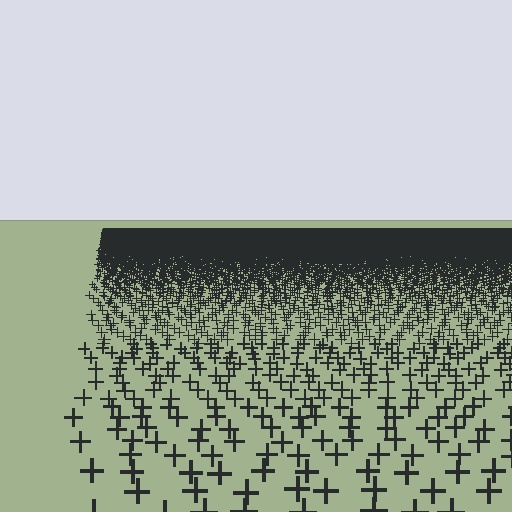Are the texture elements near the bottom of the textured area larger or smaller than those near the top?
Larger. Near the bottom, elements are closer to the viewer and appear at a bigger on-screen size.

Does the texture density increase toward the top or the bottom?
Density increases toward the top.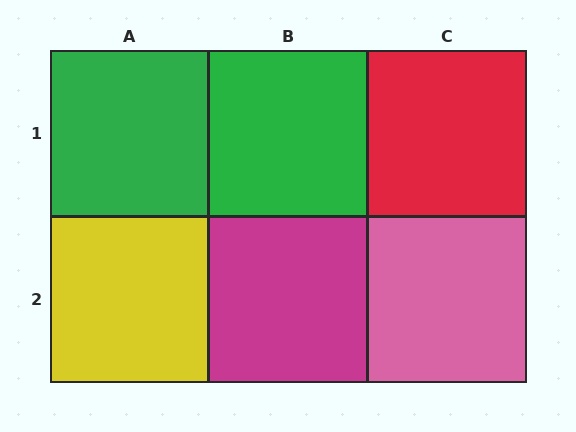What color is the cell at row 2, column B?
Magenta.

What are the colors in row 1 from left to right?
Green, green, red.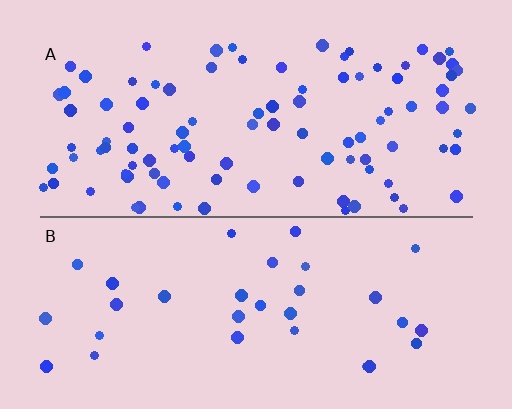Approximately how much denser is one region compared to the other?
Approximately 3.0× — region A over region B.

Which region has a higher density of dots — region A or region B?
A (the top).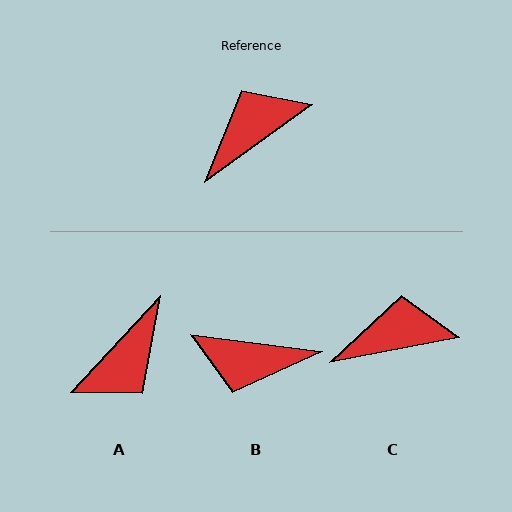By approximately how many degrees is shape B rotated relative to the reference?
Approximately 137 degrees counter-clockwise.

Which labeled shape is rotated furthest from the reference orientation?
A, about 169 degrees away.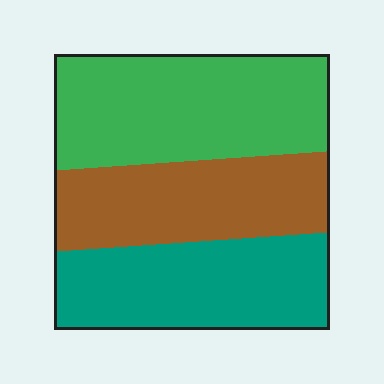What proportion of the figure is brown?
Brown takes up about one third (1/3) of the figure.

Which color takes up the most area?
Green, at roughly 40%.